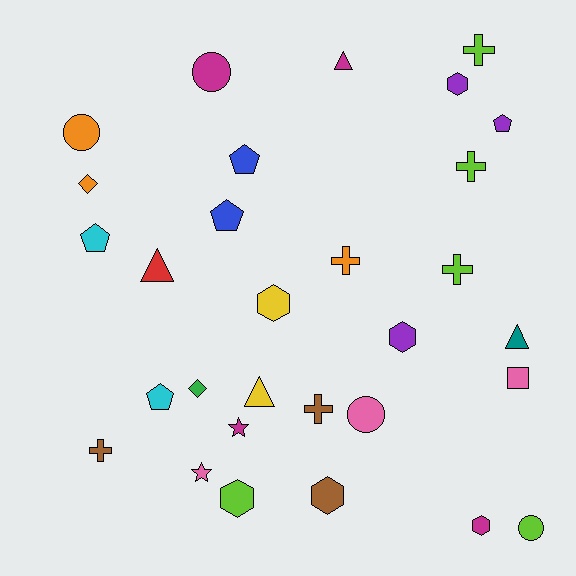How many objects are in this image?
There are 30 objects.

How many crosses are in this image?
There are 6 crosses.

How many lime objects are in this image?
There are 5 lime objects.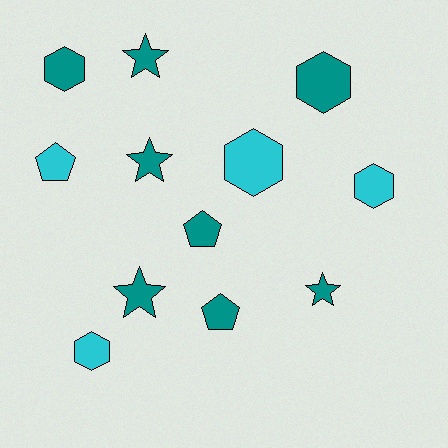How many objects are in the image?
There are 12 objects.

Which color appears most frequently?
Teal, with 8 objects.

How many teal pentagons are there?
There are 2 teal pentagons.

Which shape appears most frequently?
Hexagon, with 5 objects.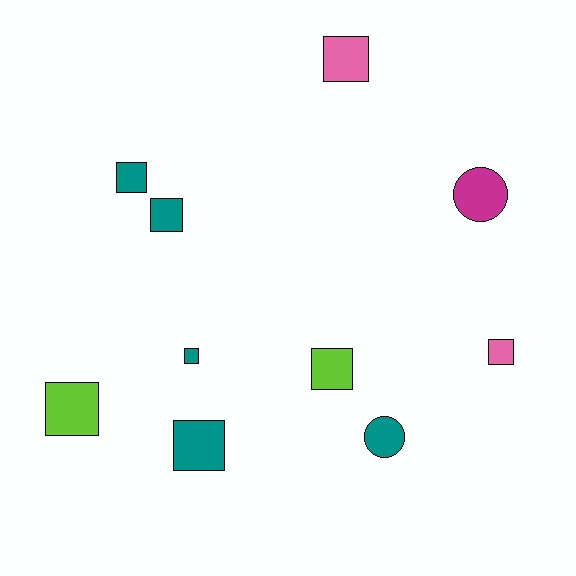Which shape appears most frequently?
Square, with 8 objects.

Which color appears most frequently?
Teal, with 5 objects.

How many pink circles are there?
There are no pink circles.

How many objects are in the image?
There are 10 objects.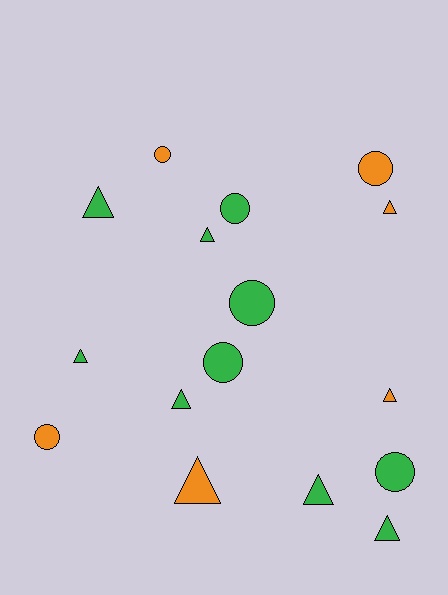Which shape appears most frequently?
Triangle, with 9 objects.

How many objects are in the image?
There are 16 objects.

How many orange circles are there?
There are 3 orange circles.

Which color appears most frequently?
Green, with 10 objects.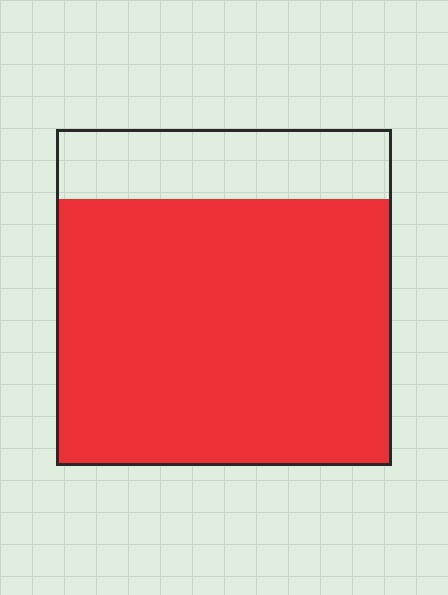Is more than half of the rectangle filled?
Yes.